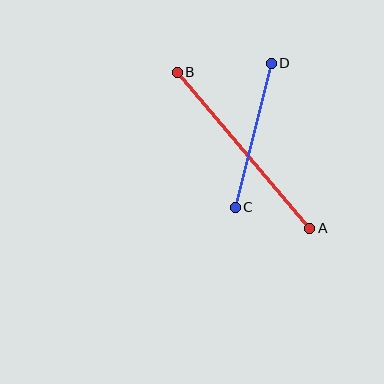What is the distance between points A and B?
The distance is approximately 204 pixels.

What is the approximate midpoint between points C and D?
The midpoint is at approximately (253, 135) pixels.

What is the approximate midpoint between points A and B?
The midpoint is at approximately (244, 150) pixels.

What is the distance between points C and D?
The distance is approximately 149 pixels.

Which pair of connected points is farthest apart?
Points A and B are farthest apart.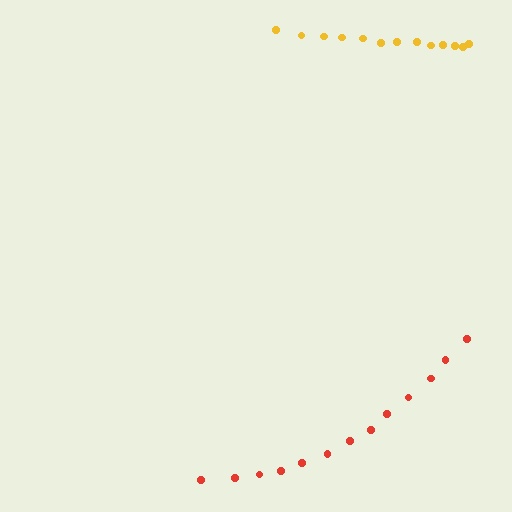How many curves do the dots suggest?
There are 2 distinct paths.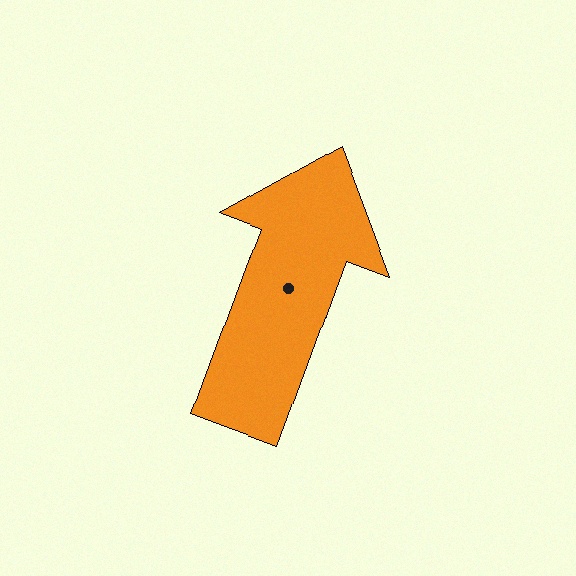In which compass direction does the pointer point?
North.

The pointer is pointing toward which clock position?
Roughly 1 o'clock.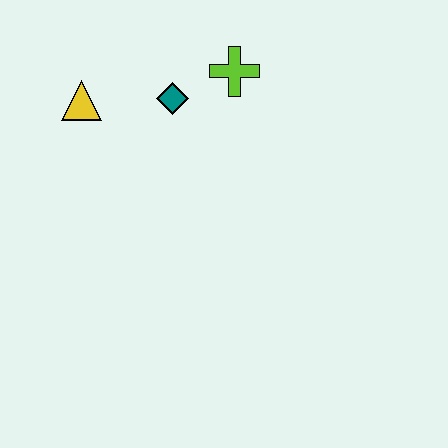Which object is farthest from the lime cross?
The yellow triangle is farthest from the lime cross.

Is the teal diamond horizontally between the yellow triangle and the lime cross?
Yes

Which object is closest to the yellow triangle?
The teal diamond is closest to the yellow triangle.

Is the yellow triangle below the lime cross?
Yes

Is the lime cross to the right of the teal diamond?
Yes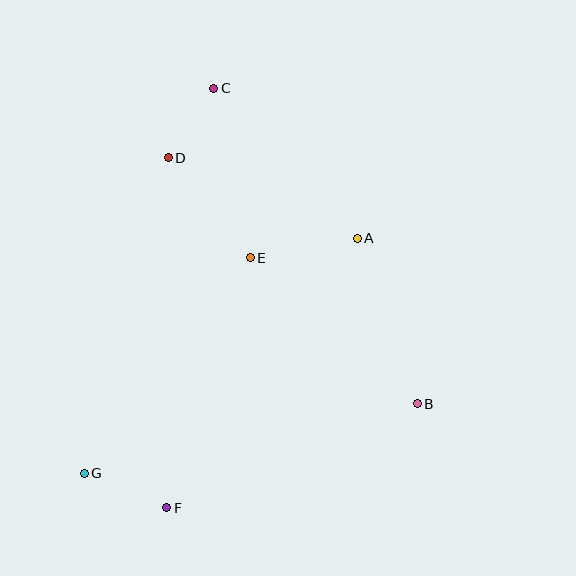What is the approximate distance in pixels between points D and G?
The distance between D and G is approximately 327 pixels.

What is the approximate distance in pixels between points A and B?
The distance between A and B is approximately 176 pixels.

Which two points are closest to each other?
Points C and D are closest to each other.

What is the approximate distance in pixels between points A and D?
The distance between A and D is approximately 206 pixels.